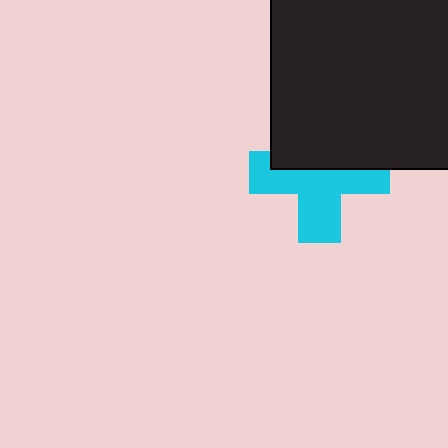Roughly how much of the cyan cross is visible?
About half of it is visible (roughly 58%).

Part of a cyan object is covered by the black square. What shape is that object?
It is a cross.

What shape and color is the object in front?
The object in front is a black square.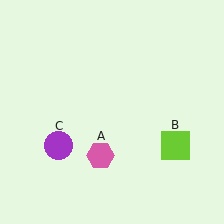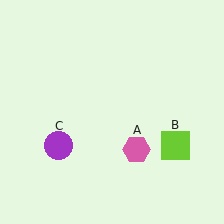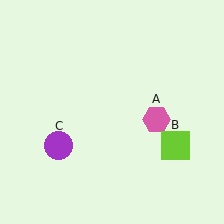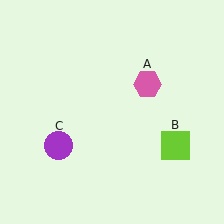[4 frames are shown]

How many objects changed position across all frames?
1 object changed position: pink hexagon (object A).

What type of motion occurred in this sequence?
The pink hexagon (object A) rotated counterclockwise around the center of the scene.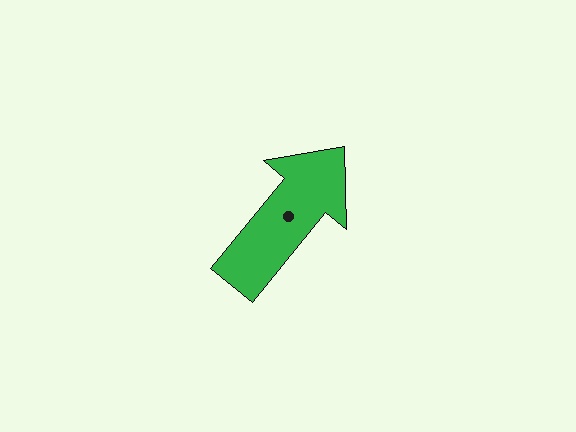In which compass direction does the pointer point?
Northeast.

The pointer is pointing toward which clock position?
Roughly 1 o'clock.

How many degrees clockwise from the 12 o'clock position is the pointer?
Approximately 39 degrees.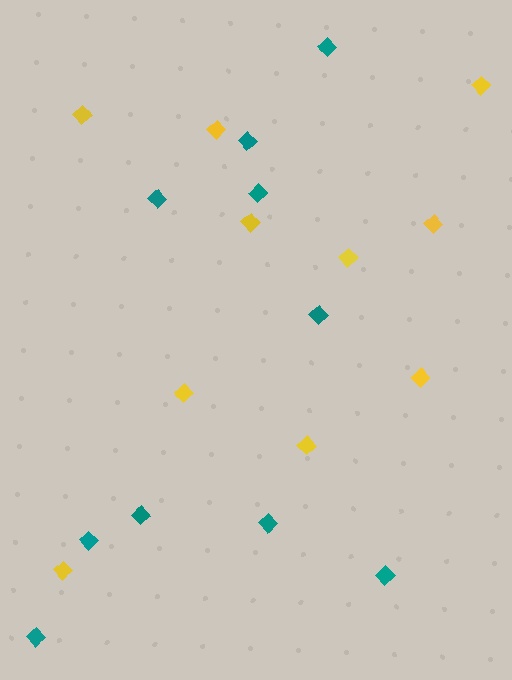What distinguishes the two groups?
There are 2 groups: one group of yellow diamonds (10) and one group of teal diamonds (10).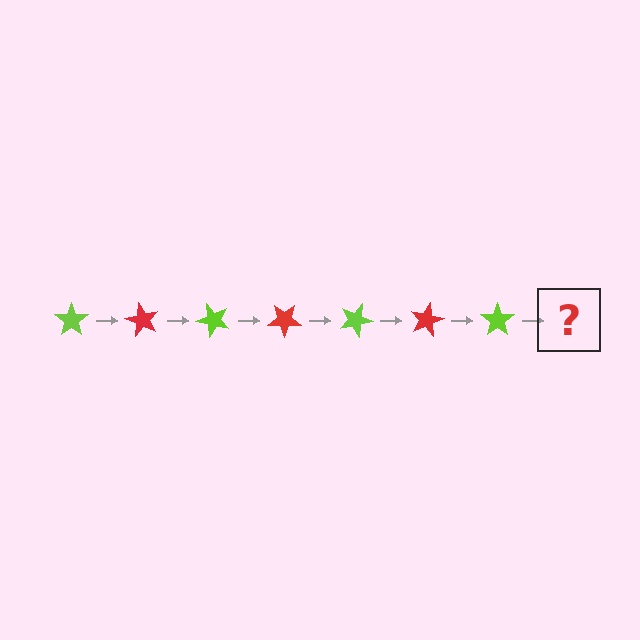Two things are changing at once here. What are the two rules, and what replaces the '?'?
The two rules are that it rotates 60 degrees each step and the color cycles through lime and red. The '?' should be a red star, rotated 420 degrees from the start.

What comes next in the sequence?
The next element should be a red star, rotated 420 degrees from the start.